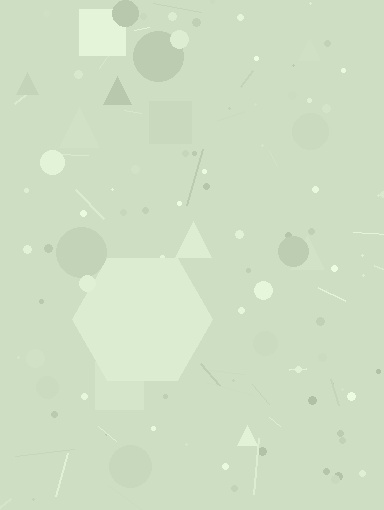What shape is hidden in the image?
A hexagon is hidden in the image.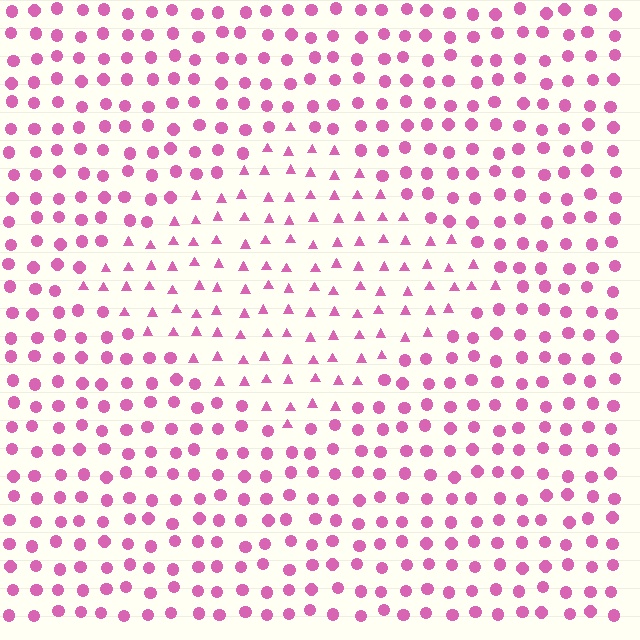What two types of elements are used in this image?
The image uses triangles inside the diamond region and circles outside it.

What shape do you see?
I see a diamond.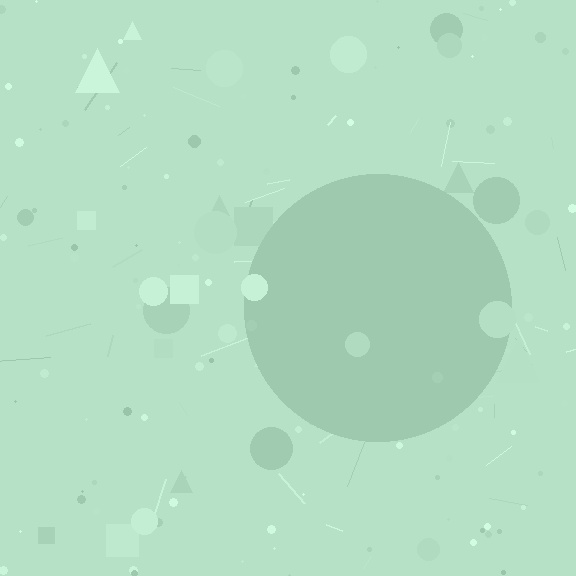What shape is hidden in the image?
A circle is hidden in the image.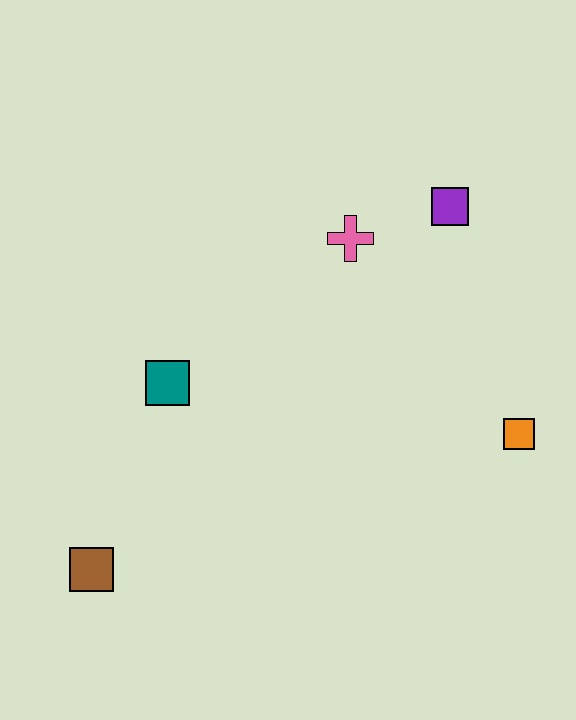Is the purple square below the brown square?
No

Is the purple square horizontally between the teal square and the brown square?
No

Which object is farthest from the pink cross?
The brown square is farthest from the pink cross.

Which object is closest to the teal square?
The brown square is closest to the teal square.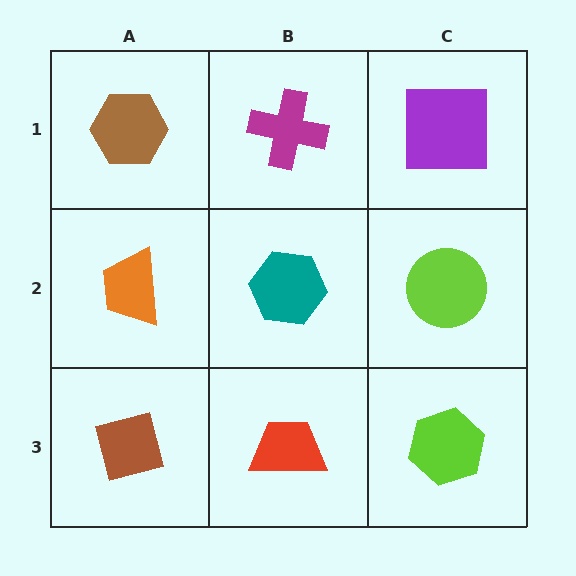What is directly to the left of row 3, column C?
A red trapezoid.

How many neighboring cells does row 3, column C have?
2.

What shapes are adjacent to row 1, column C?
A lime circle (row 2, column C), a magenta cross (row 1, column B).